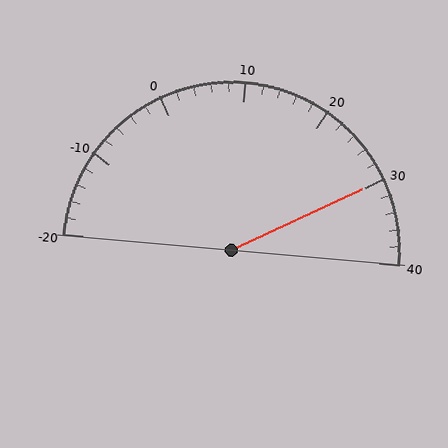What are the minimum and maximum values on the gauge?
The gauge ranges from -20 to 40.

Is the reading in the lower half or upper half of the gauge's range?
The reading is in the upper half of the range (-20 to 40).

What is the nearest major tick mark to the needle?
The nearest major tick mark is 30.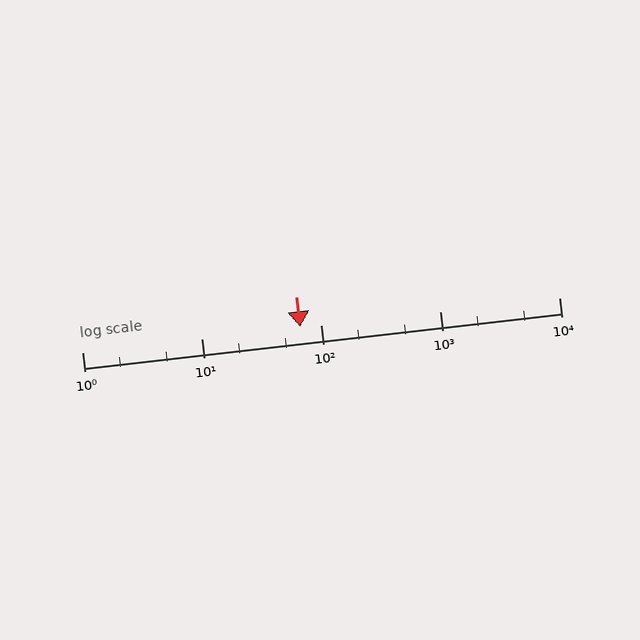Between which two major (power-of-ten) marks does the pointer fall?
The pointer is between 10 and 100.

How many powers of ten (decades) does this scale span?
The scale spans 4 decades, from 1 to 10000.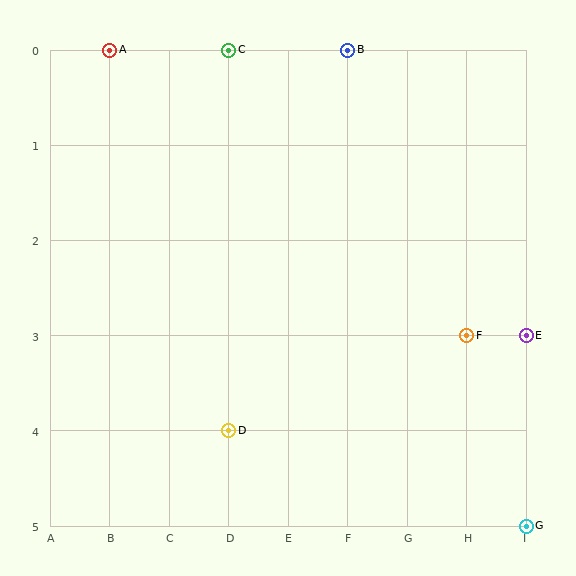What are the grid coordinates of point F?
Point F is at grid coordinates (H, 3).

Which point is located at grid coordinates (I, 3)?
Point E is at (I, 3).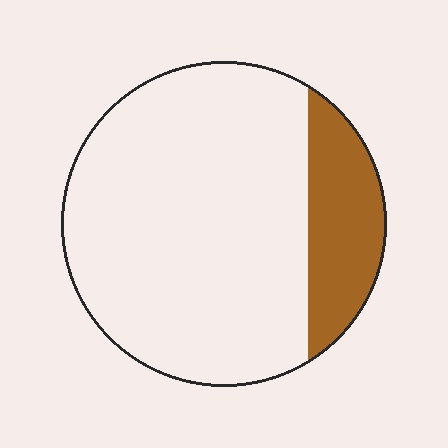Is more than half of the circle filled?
No.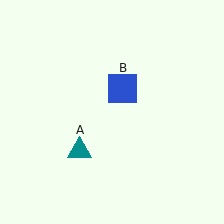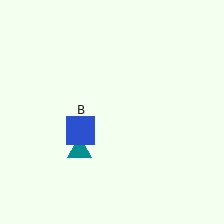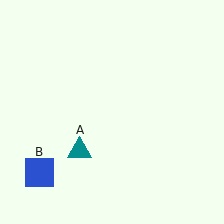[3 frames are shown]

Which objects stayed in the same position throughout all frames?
Teal triangle (object A) remained stationary.